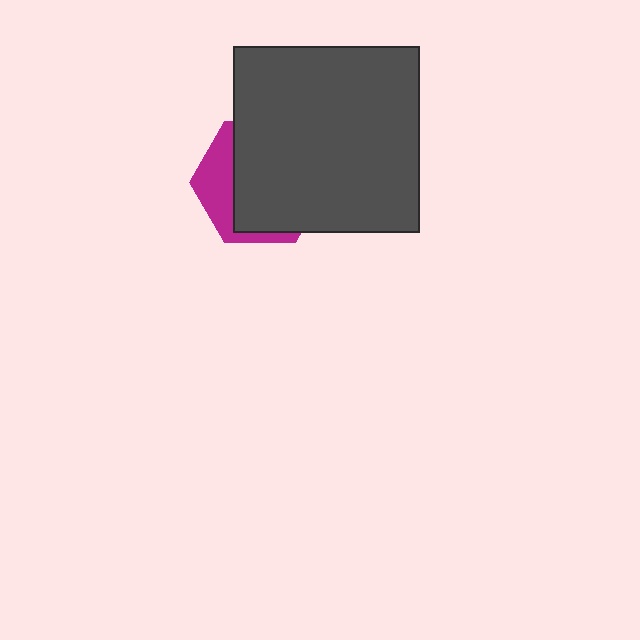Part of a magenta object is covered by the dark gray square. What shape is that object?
It is a hexagon.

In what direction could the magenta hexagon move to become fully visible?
The magenta hexagon could move toward the lower-left. That would shift it out from behind the dark gray square entirely.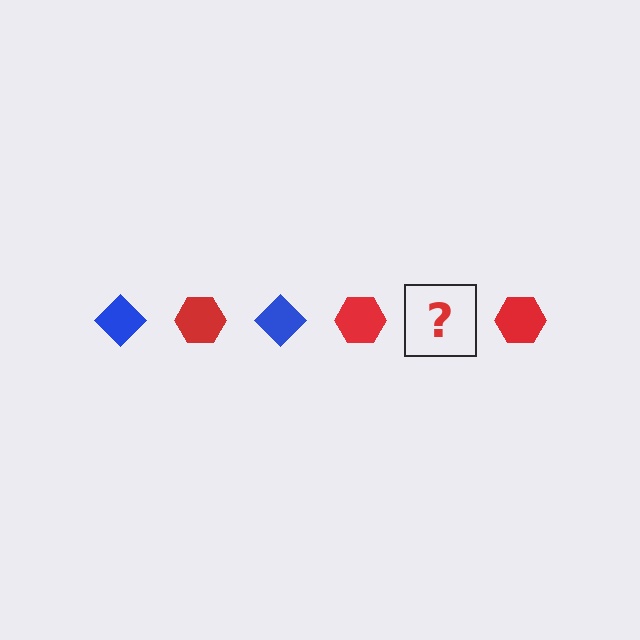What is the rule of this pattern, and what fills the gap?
The rule is that the pattern alternates between blue diamond and red hexagon. The gap should be filled with a blue diamond.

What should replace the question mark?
The question mark should be replaced with a blue diamond.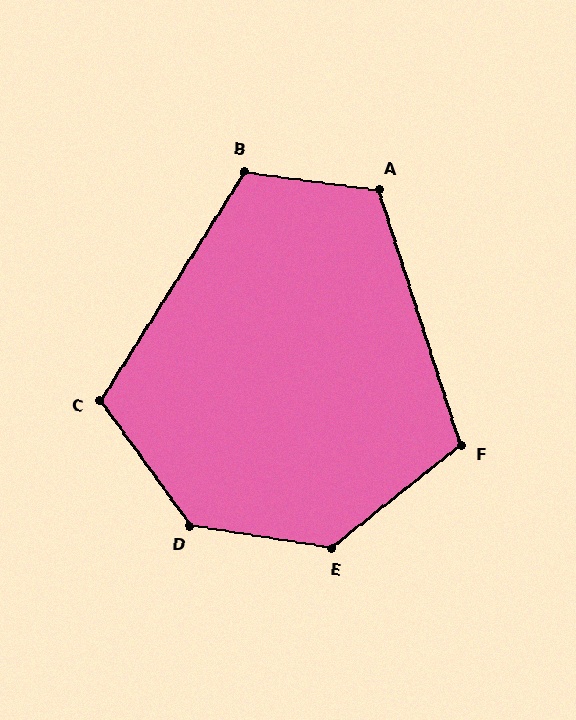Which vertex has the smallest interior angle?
F, at approximately 111 degrees.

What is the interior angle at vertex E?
Approximately 133 degrees (obtuse).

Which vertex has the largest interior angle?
D, at approximately 135 degrees.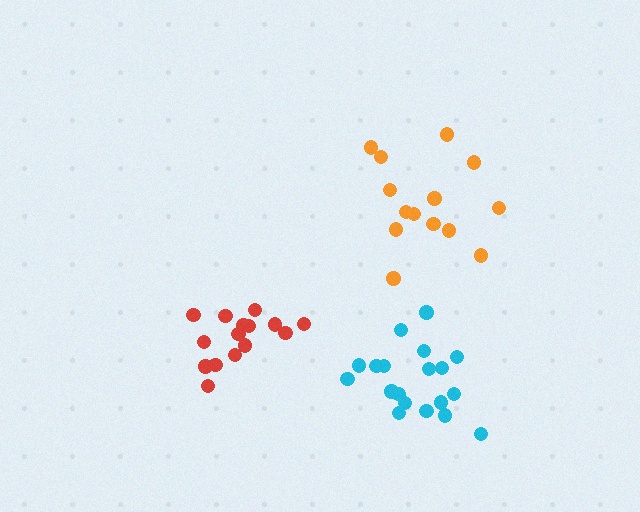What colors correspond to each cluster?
The clusters are colored: orange, red, cyan.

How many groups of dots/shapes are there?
There are 3 groups.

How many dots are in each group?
Group 1: 14 dots, Group 2: 15 dots, Group 3: 19 dots (48 total).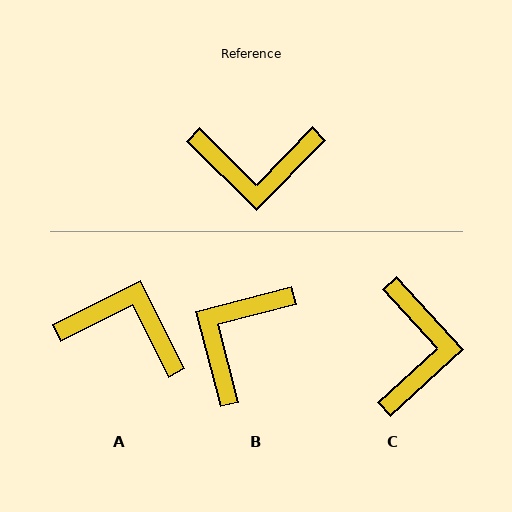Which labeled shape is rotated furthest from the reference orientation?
A, about 161 degrees away.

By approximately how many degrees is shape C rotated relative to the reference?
Approximately 87 degrees counter-clockwise.